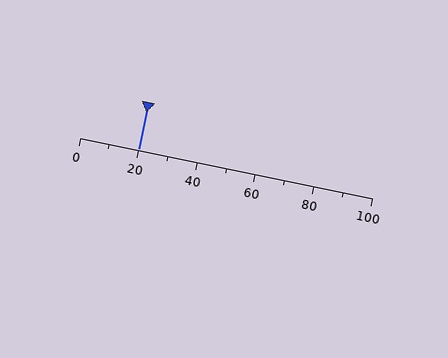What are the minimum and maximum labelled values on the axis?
The axis runs from 0 to 100.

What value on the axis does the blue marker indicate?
The marker indicates approximately 20.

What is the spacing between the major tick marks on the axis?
The major ticks are spaced 20 apart.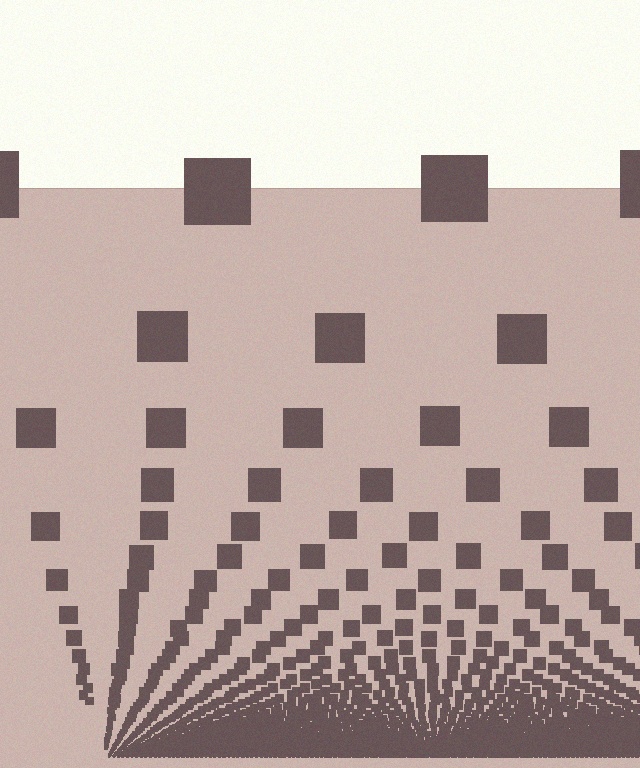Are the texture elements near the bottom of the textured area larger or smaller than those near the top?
Smaller. The gradient is inverted — elements near the bottom are smaller and denser.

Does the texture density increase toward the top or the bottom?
Density increases toward the bottom.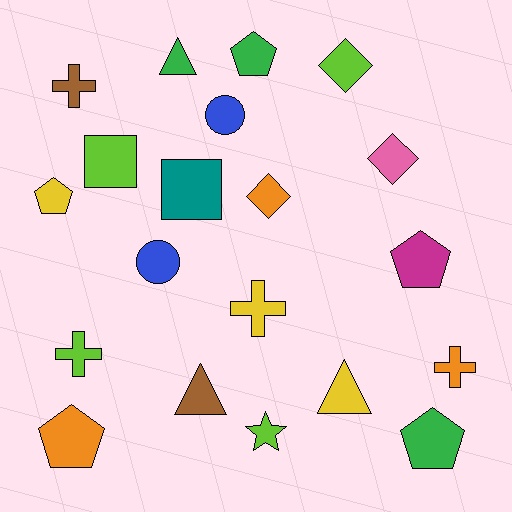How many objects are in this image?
There are 20 objects.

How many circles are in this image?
There are 2 circles.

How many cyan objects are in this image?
There are no cyan objects.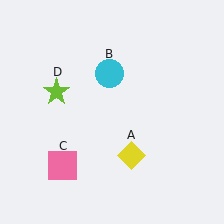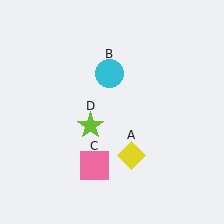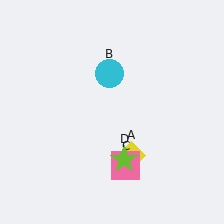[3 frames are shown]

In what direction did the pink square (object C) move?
The pink square (object C) moved right.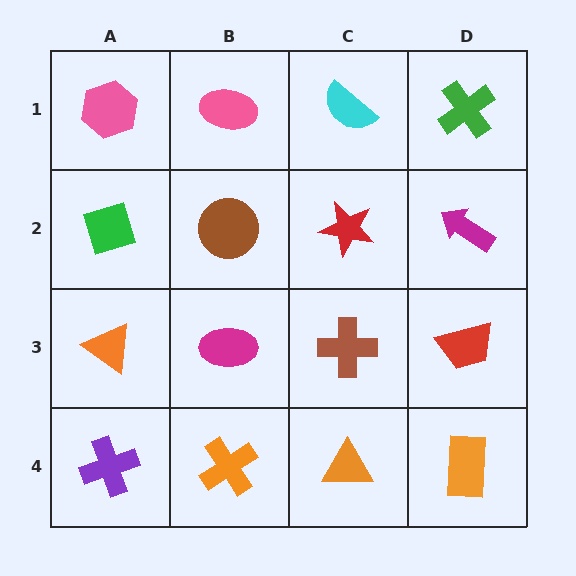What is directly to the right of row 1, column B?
A cyan semicircle.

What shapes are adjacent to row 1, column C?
A red star (row 2, column C), a pink ellipse (row 1, column B), a green cross (row 1, column D).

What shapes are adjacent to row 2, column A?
A pink hexagon (row 1, column A), an orange triangle (row 3, column A), a brown circle (row 2, column B).